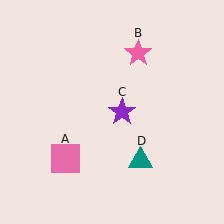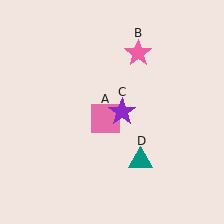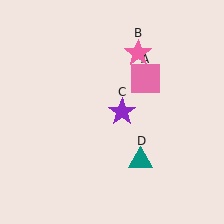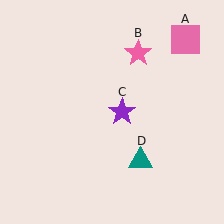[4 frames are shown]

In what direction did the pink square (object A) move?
The pink square (object A) moved up and to the right.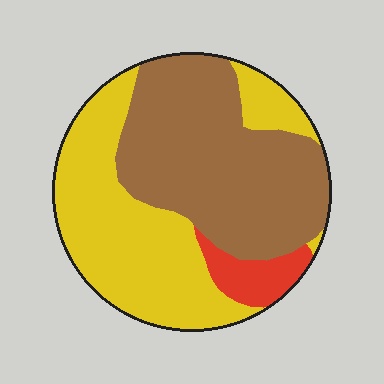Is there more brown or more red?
Brown.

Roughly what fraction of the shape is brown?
Brown takes up about one half (1/2) of the shape.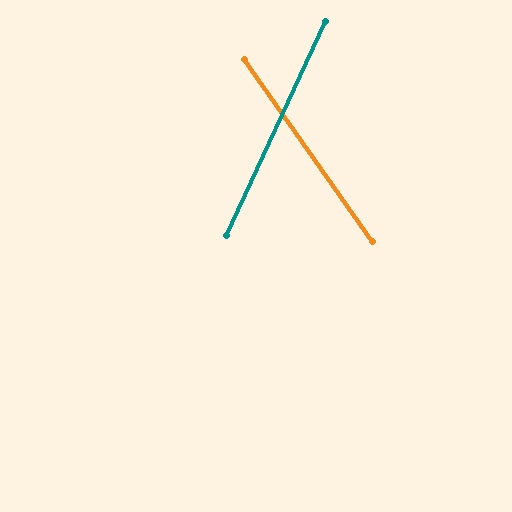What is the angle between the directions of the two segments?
Approximately 60 degrees.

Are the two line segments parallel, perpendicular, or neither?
Neither parallel nor perpendicular — they differ by about 60°.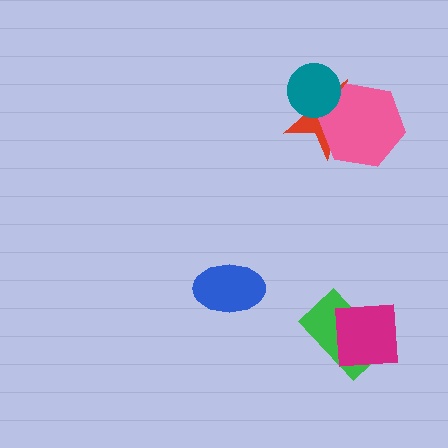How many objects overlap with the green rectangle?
1 object overlaps with the green rectangle.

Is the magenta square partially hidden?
No, no other shape covers it.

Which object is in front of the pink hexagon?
The teal circle is in front of the pink hexagon.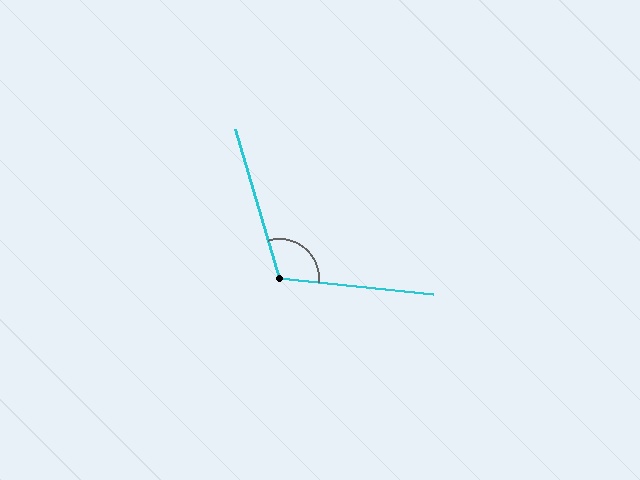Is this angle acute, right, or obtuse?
It is obtuse.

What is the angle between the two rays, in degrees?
Approximately 112 degrees.